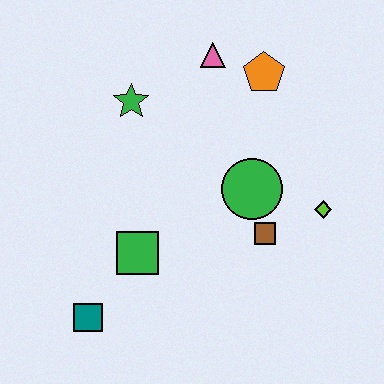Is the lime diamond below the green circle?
Yes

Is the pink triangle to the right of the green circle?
No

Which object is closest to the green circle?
The brown square is closest to the green circle.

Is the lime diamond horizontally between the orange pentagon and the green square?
No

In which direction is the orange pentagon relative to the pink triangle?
The orange pentagon is to the right of the pink triangle.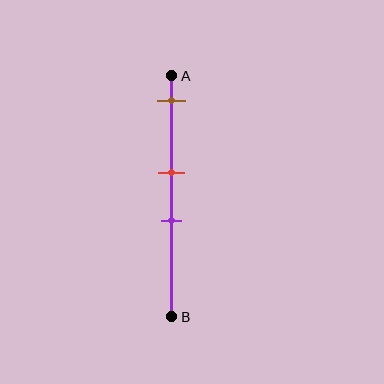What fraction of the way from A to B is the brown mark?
The brown mark is approximately 10% (0.1) of the way from A to B.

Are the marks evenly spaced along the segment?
No, the marks are not evenly spaced.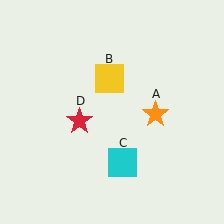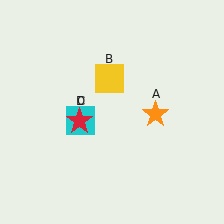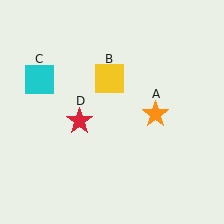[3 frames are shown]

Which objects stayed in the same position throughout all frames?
Orange star (object A) and yellow square (object B) and red star (object D) remained stationary.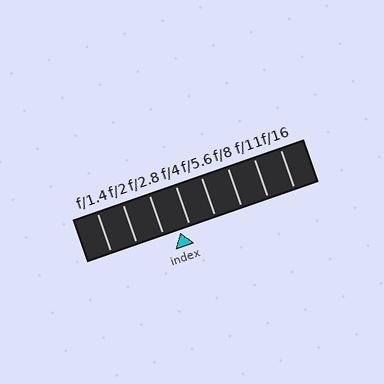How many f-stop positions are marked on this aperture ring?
There are 8 f-stop positions marked.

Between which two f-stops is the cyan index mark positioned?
The index mark is between f/2.8 and f/4.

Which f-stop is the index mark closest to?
The index mark is closest to f/4.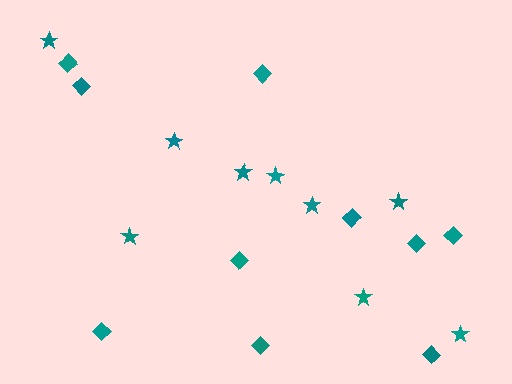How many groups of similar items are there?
There are 2 groups: one group of diamonds (10) and one group of stars (9).